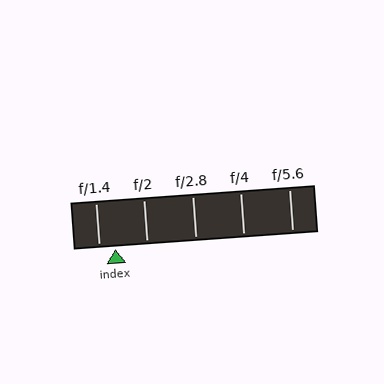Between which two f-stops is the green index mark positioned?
The index mark is between f/1.4 and f/2.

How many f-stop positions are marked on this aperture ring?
There are 5 f-stop positions marked.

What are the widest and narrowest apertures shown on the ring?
The widest aperture shown is f/1.4 and the narrowest is f/5.6.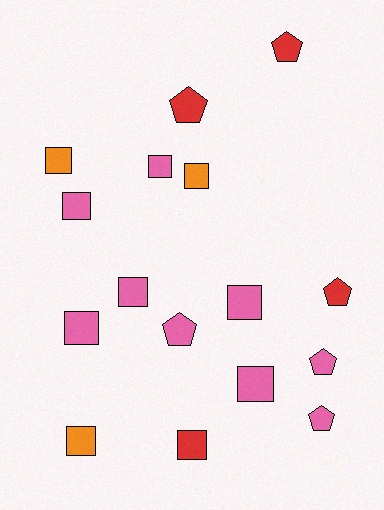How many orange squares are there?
There are 3 orange squares.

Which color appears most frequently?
Pink, with 9 objects.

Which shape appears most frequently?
Square, with 10 objects.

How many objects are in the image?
There are 16 objects.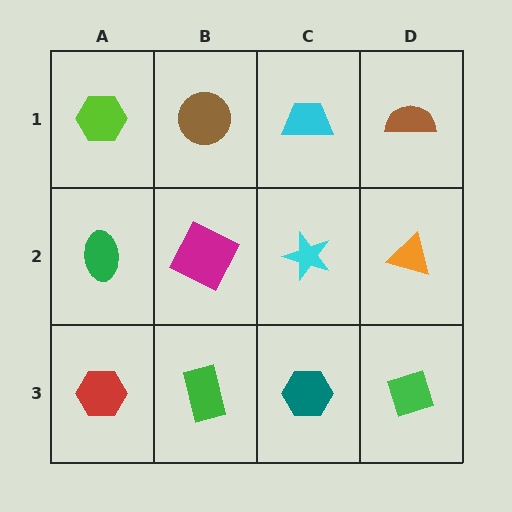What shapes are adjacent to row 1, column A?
A green ellipse (row 2, column A), a brown circle (row 1, column B).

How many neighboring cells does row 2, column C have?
4.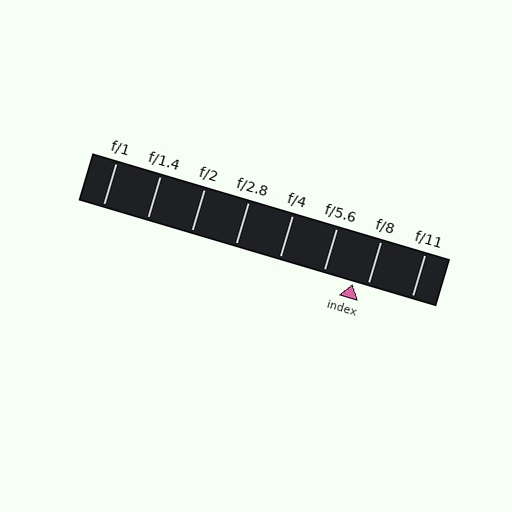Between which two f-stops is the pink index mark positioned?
The index mark is between f/5.6 and f/8.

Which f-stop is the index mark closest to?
The index mark is closest to f/8.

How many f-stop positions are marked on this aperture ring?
There are 8 f-stop positions marked.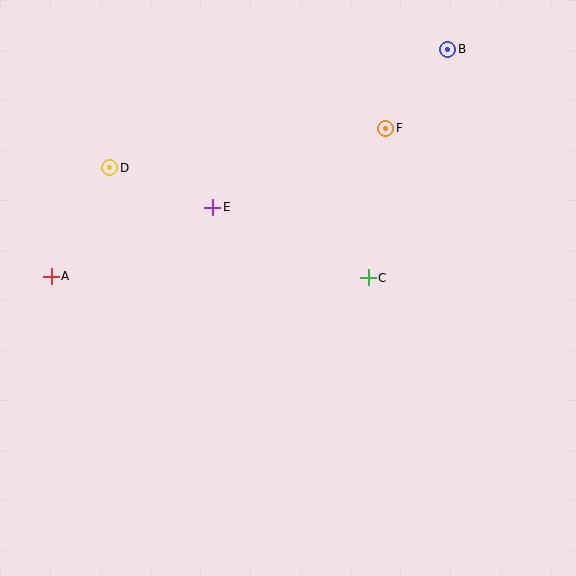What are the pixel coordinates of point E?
Point E is at (213, 207).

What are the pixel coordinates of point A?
Point A is at (51, 276).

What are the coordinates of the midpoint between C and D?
The midpoint between C and D is at (239, 223).